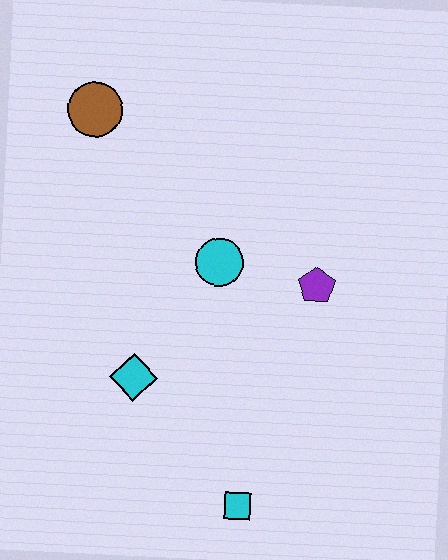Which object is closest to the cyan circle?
The purple pentagon is closest to the cyan circle.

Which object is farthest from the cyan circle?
The cyan square is farthest from the cyan circle.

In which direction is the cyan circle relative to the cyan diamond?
The cyan circle is above the cyan diamond.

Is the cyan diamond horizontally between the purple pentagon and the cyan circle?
No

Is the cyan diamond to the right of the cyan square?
No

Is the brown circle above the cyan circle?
Yes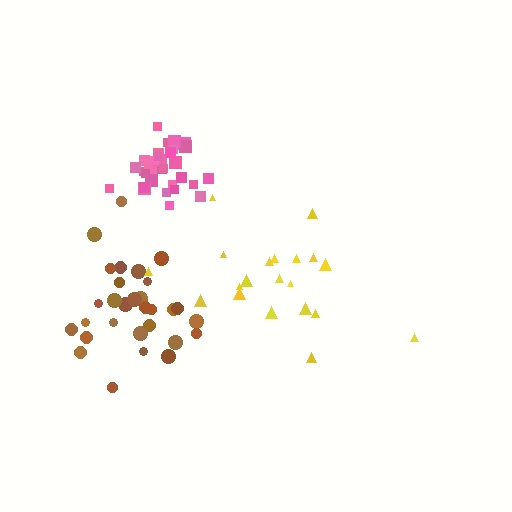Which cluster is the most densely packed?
Pink.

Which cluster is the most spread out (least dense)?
Yellow.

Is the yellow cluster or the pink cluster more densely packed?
Pink.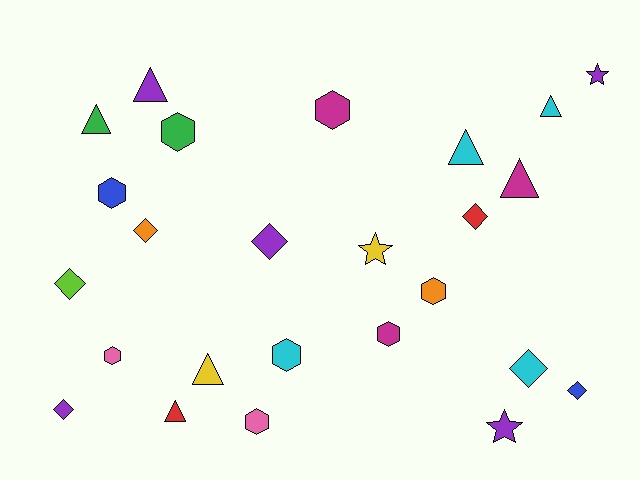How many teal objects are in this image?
There are no teal objects.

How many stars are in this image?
There are 3 stars.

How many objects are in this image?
There are 25 objects.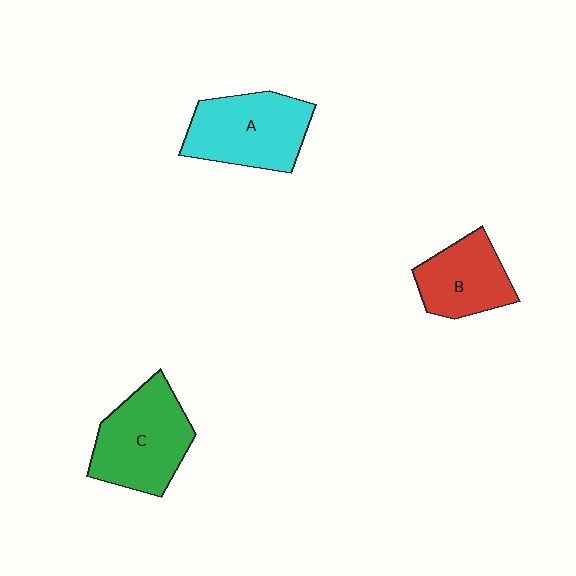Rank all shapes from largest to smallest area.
From largest to smallest: C (green), A (cyan), B (red).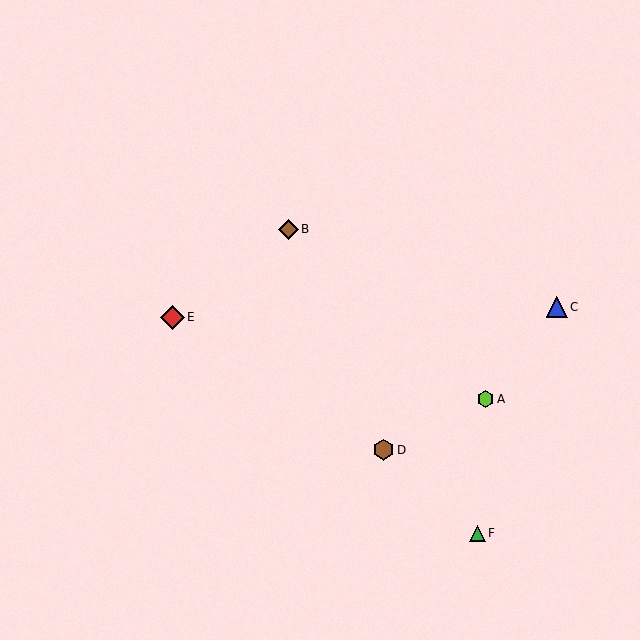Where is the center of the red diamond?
The center of the red diamond is at (173, 317).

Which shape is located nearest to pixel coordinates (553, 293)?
The blue triangle (labeled C) at (557, 307) is nearest to that location.